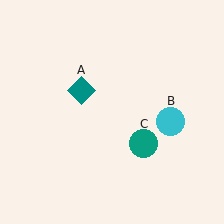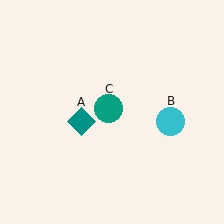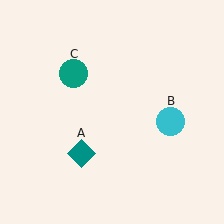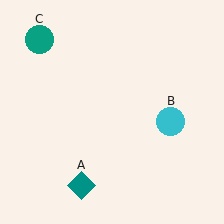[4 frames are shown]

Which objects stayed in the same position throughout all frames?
Cyan circle (object B) remained stationary.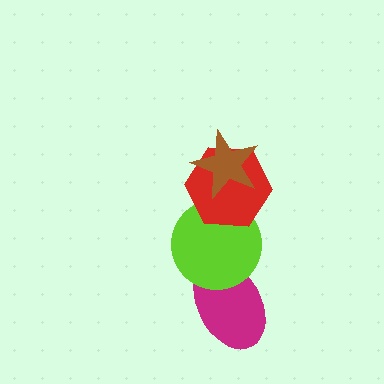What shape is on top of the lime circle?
The red hexagon is on top of the lime circle.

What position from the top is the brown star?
The brown star is 1st from the top.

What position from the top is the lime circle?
The lime circle is 3rd from the top.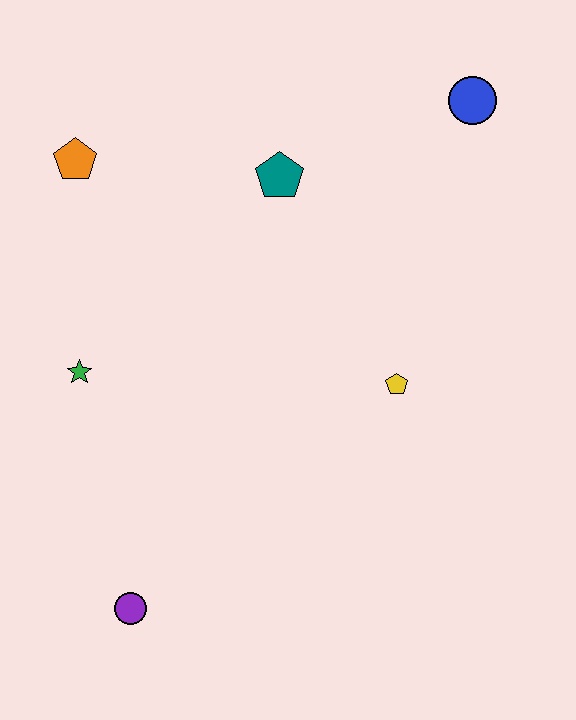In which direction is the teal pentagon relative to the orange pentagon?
The teal pentagon is to the right of the orange pentagon.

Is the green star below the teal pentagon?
Yes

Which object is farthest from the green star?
The blue circle is farthest from the green star.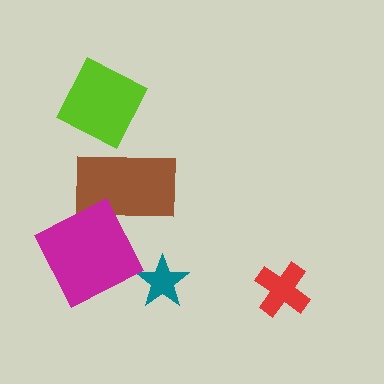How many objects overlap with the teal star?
0 objects overlap with the teal star.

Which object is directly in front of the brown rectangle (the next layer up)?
The magenta square is directly in front of the brown rectangle.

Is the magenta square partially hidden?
No, no other shape covers it.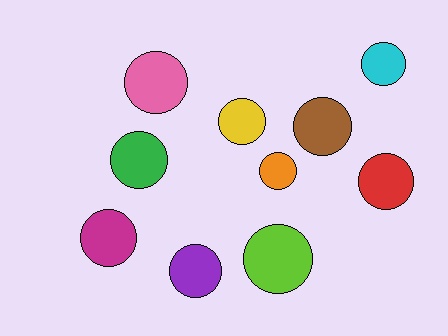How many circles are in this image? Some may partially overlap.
There are 10 circles.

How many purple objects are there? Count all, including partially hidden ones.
There is 1 purple object.